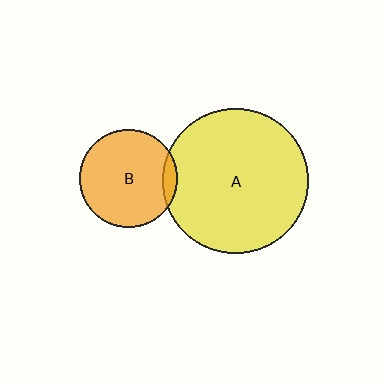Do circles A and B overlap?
Yes.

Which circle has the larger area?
Circle A (yellow).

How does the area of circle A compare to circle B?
Approximately 2.2 times.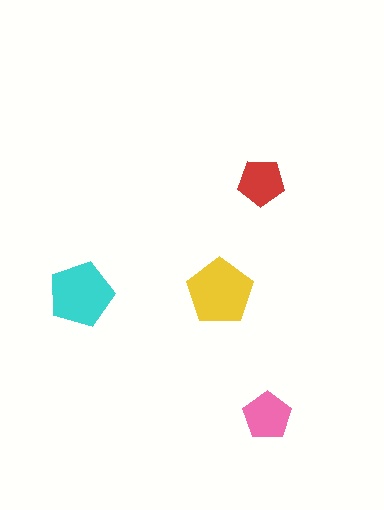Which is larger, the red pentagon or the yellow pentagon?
The yellow one.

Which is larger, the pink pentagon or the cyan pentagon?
The cyan one.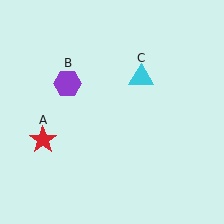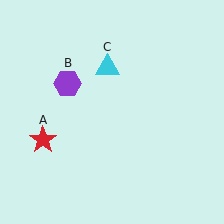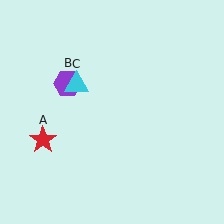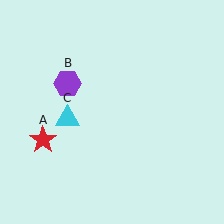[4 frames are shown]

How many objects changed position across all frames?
1 object changed position: cyan triangle (object C).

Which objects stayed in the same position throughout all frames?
Red star (object A) and purple hexagon (object B) remained stationary.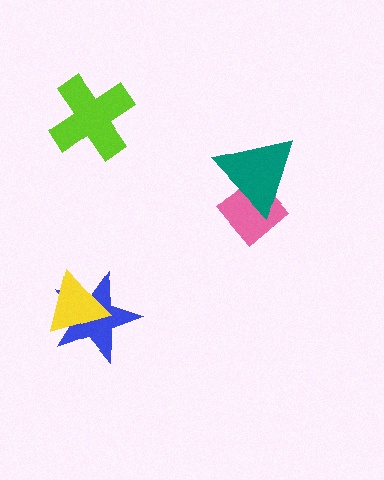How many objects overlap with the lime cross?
0 objects overlap with the lime cross.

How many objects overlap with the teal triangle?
1 object overlaps with the teal triangle.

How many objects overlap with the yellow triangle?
1 object overlaps with the yellow triangle.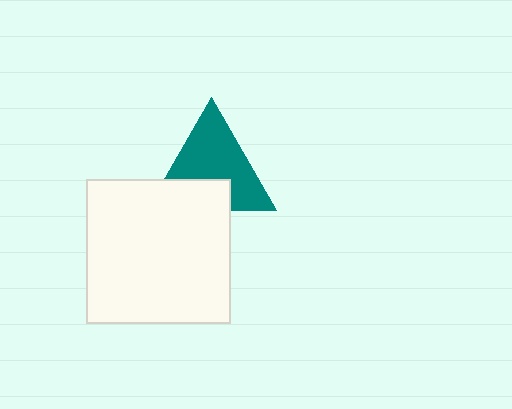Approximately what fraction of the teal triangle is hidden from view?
Roughly 32% of the teal triangle is hidden behind the white square.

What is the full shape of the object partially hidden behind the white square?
The partially hidden object is a teal triangle.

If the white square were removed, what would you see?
You would see the complete teal triangle.